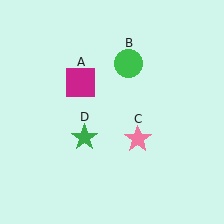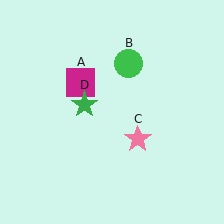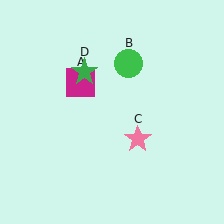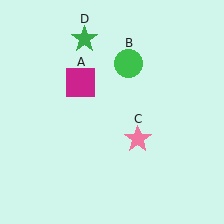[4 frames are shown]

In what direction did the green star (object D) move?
The green star (object D) moved up.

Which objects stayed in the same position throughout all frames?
Magenta square (object A) and green circle (object B) and pink star (object C) remained stationary.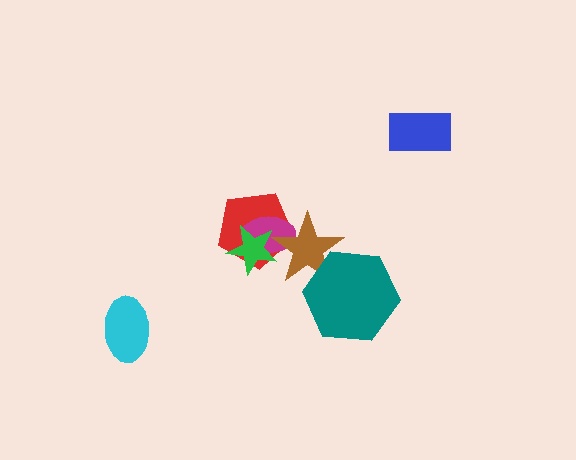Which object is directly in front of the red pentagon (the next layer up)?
The magenta ellipse is directly in front of the red pentagon.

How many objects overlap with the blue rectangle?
0 objects overlap with the blue rectangle.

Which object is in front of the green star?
The brown star is in front of the green star.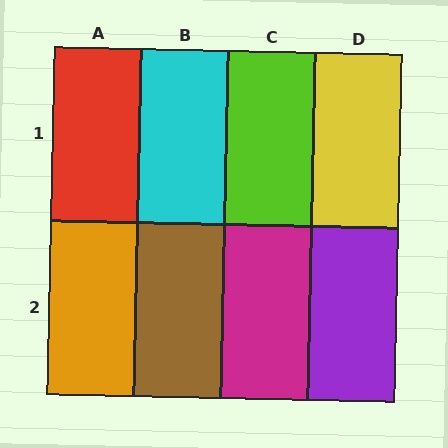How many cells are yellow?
1 cell is yellow.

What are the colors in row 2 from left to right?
Orange, brown, magenta, purple.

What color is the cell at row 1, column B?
Cyan.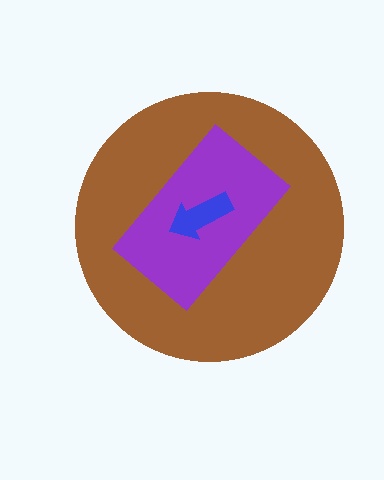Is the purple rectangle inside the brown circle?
Yes.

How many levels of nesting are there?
3.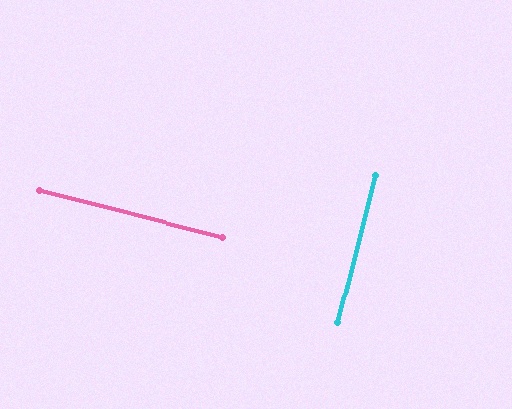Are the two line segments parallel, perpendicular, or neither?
Perpendicular — they meet at approximately 90°.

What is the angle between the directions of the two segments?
Approximately 90 degrees.